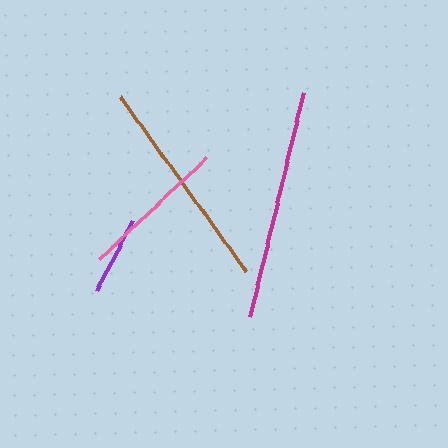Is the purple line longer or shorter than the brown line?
The brown line is longer than the purple line.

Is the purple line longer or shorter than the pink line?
The pink line is longer than the purple line.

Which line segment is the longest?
The magenta line is the longest at approximately 231 pixels.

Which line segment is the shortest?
The purple line is the shortest at approximately 78 pixels.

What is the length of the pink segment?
The pink segment is approximately 148 pixels long.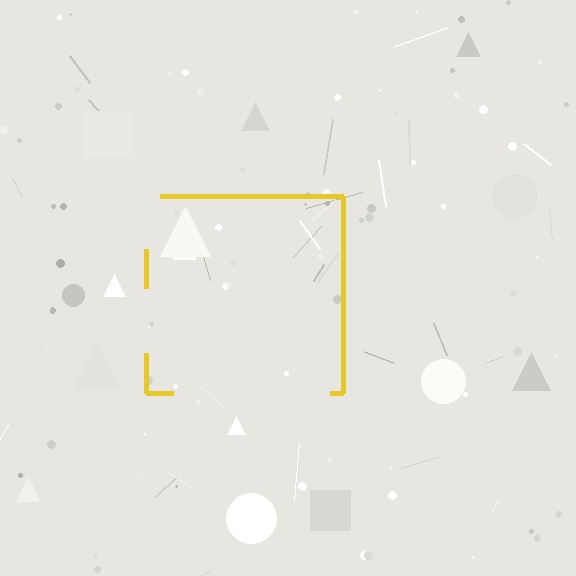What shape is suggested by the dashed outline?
The dashed outline suggests a square.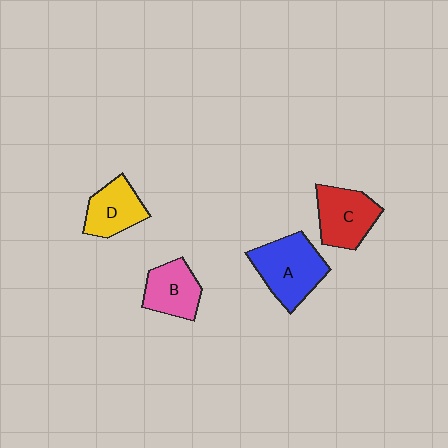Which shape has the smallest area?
Shape D (yellow).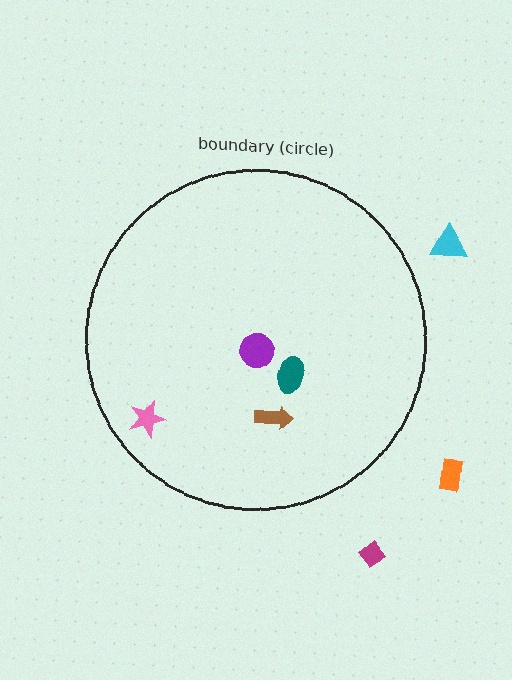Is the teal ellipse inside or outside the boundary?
Inside.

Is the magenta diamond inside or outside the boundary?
Outside.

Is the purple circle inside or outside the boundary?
Inside.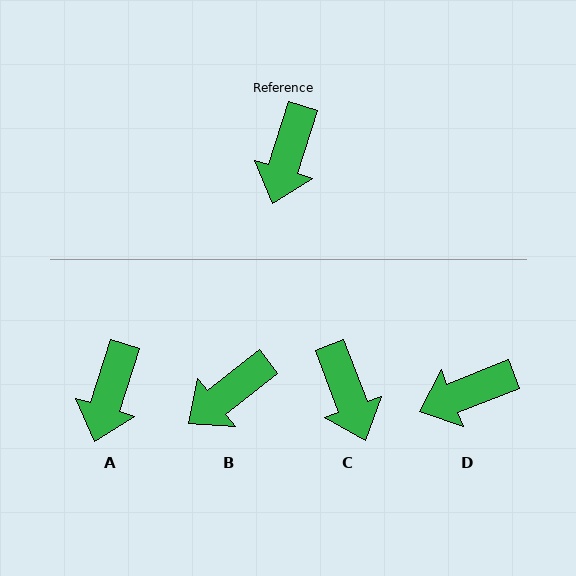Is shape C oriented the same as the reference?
No, it is off by about 38 degrees.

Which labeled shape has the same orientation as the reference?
A.